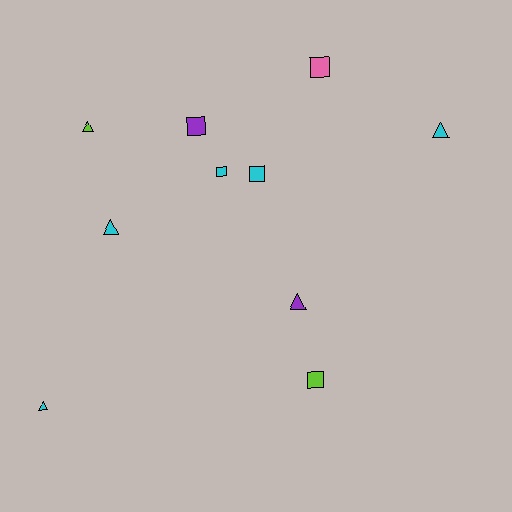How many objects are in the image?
There are 10 objects.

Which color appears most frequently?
Cyan, with 5 objects.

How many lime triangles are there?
There is 1 lime triangle.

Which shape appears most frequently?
Square, with 5 objects.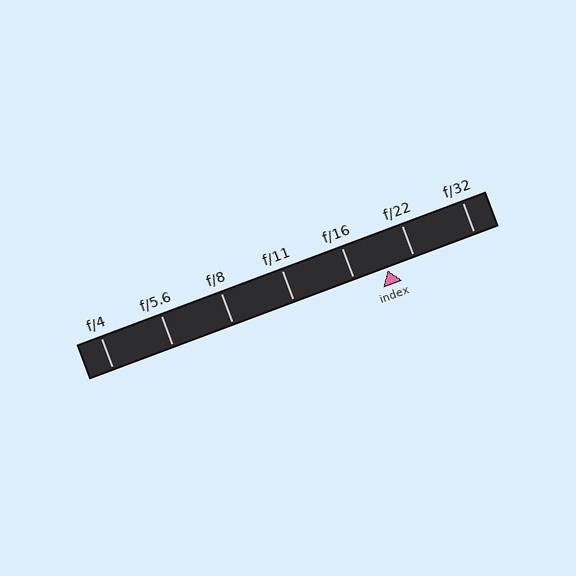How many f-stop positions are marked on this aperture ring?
There are 7 f-stop positions marked.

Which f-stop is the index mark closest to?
The index mark is closest to f/22.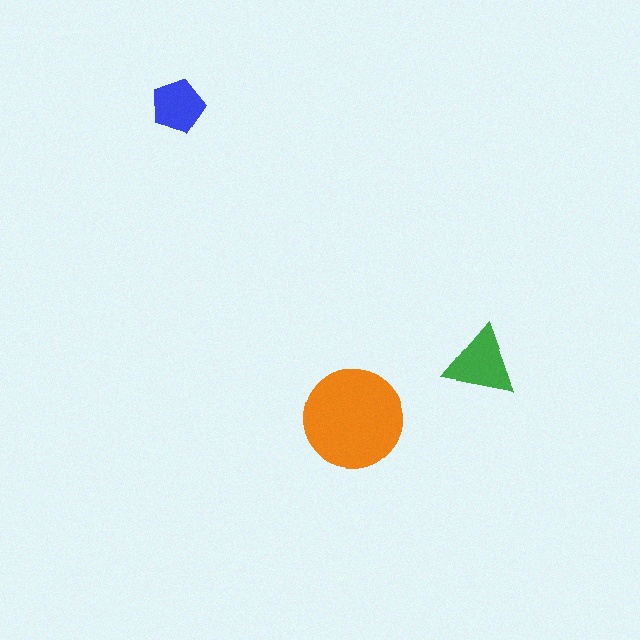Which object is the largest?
The orange circle.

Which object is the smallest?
The blue pentagon.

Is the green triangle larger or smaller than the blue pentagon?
Larger.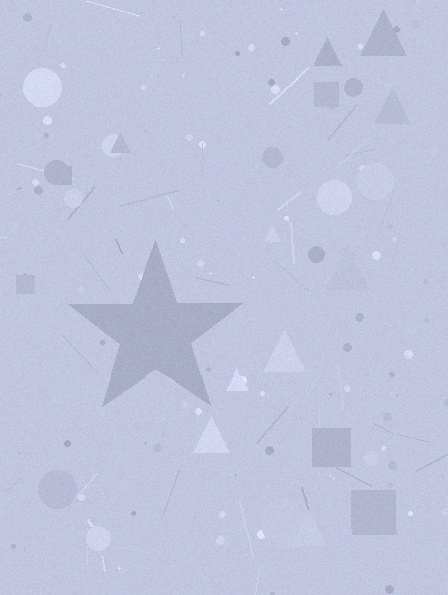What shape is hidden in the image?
A star is hidden in the image.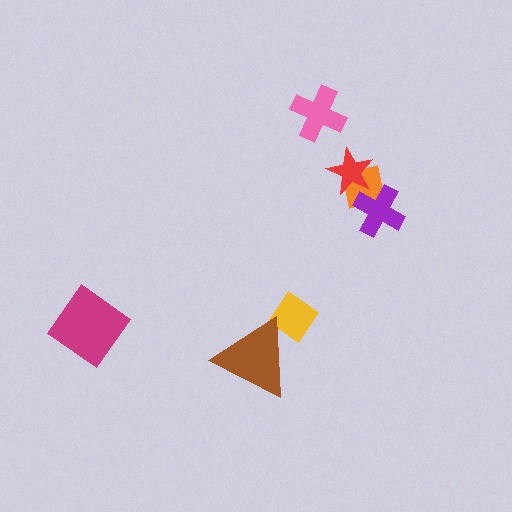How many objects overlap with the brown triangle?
1 object overlaps with the brown triangle.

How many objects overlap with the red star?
1 object overlaps with the red star.